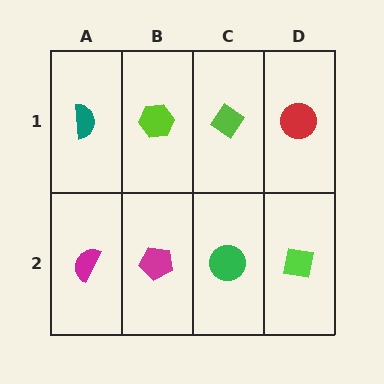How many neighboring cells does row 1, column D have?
2.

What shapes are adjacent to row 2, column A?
A teal semicircle (row 1, column A), a magenta pentagon (row 2, column B).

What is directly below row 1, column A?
A magenta semicircle.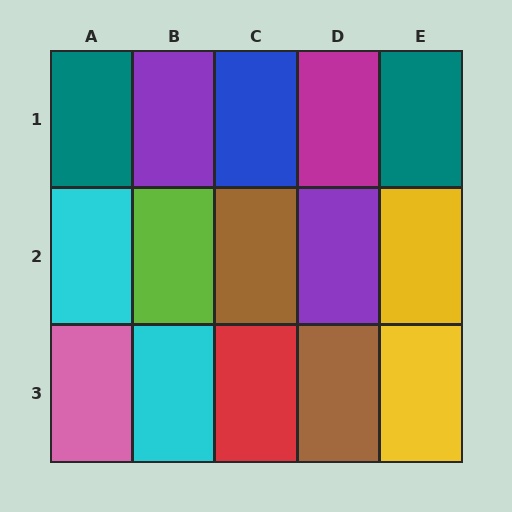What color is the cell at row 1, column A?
Teal.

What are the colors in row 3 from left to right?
Pink, cyan, red, brown, yellow.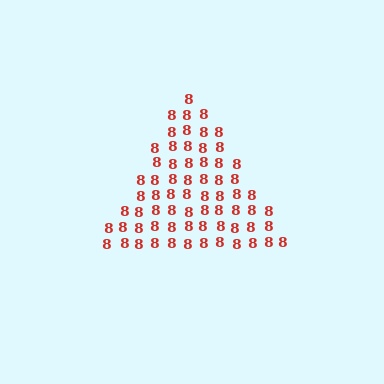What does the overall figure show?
The overall figure shows a triangle.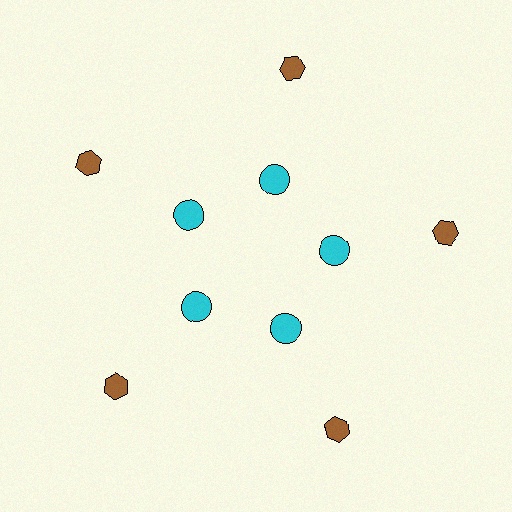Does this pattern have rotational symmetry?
Yes, this pattern has 5-fold rotational symmetry. It looks the same after rotating 72 degrees around the center.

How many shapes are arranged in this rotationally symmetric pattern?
There are 10 shapes, arranged in 5 groups of 2.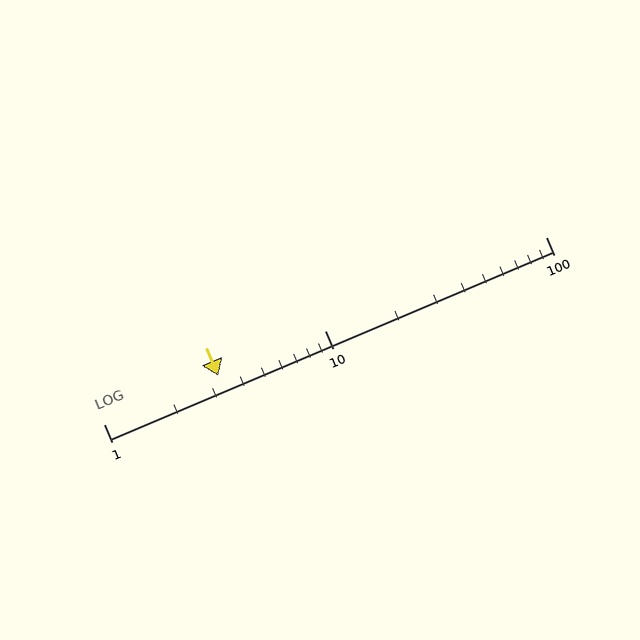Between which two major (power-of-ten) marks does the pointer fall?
The pointer is between 1 and 10.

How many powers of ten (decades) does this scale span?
The scale spans 2 decades, from 1 to 100.